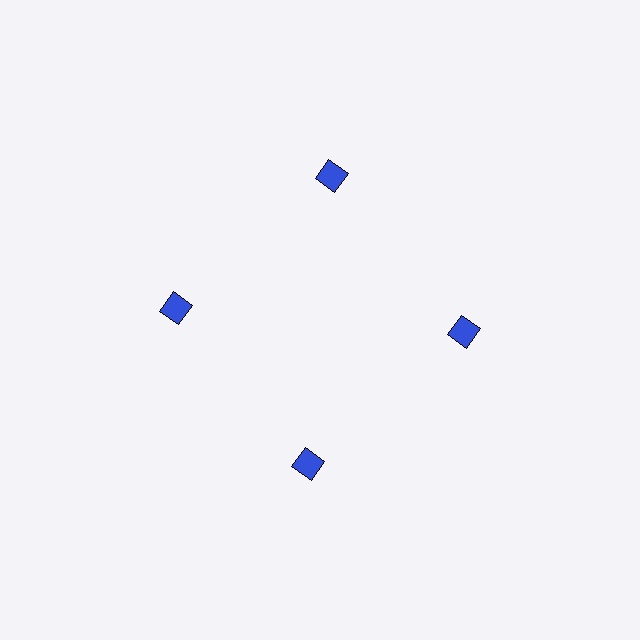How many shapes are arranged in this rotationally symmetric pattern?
There are 4 shapes, arranged in 4 groups of 1.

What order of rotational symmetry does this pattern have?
This pattern has 4-fold rotational symmetry.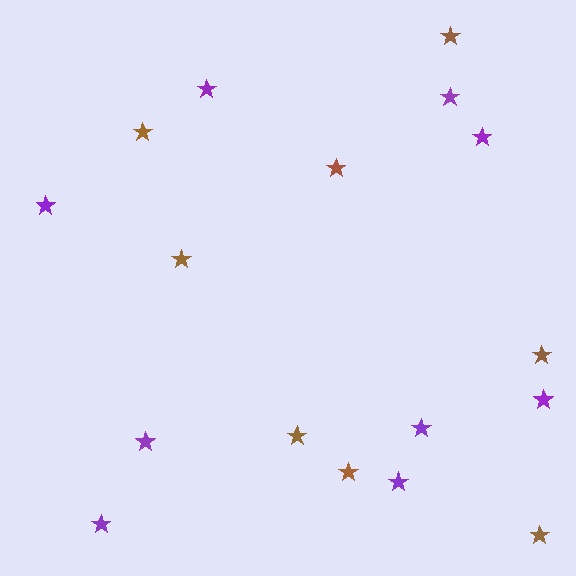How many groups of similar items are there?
There are 2 groups: one group of brown stars (8) and one group of purple stars (9).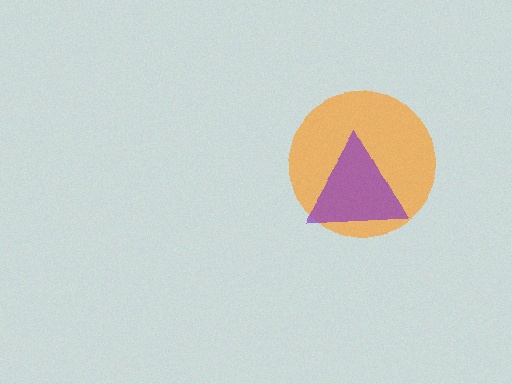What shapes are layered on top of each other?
The layered shapes are: an orange circle, a purple triangle.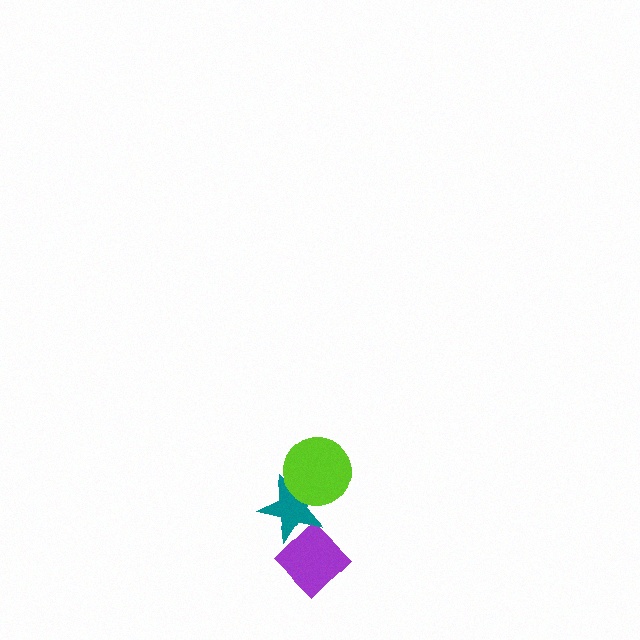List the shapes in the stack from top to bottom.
From top to bottom: the lime circle, the teal star, the purple diamond.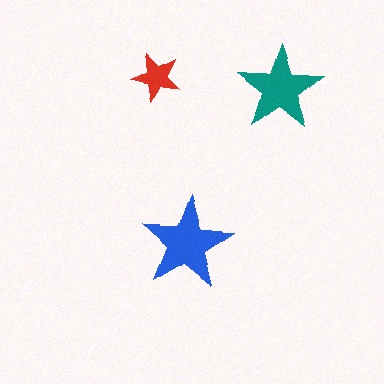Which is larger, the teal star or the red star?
The teal one.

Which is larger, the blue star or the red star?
The blue one.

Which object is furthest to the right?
The teal star is rightmost.